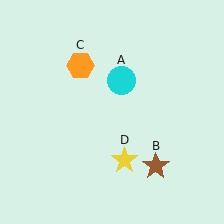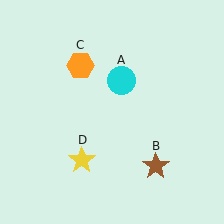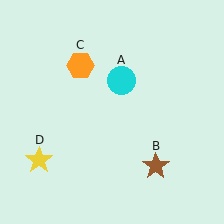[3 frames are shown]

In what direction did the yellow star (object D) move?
The yellow star (object D) moved left.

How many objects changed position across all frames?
1 object changed position: yellow star (object D).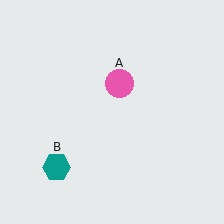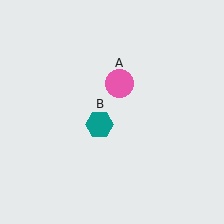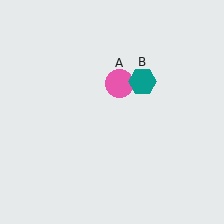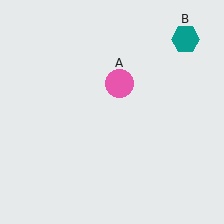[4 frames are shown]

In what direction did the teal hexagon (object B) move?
The teal hexagon (object B) moved up and to the right.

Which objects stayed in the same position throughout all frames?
Pink circle (object A) remained stationary.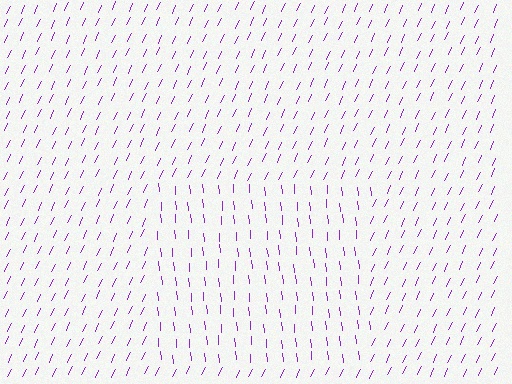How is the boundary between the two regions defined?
The boundary is defined purely by a change in line orientation (approximately 30 degrees difference). All lines are the same color and thickness.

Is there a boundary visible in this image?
Yes, there is a texture boundary formed by a change in line orientation.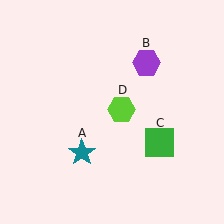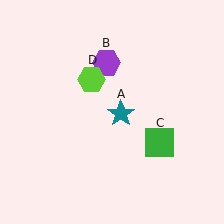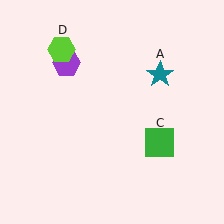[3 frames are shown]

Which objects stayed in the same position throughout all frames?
Green square (object C) remained stationary.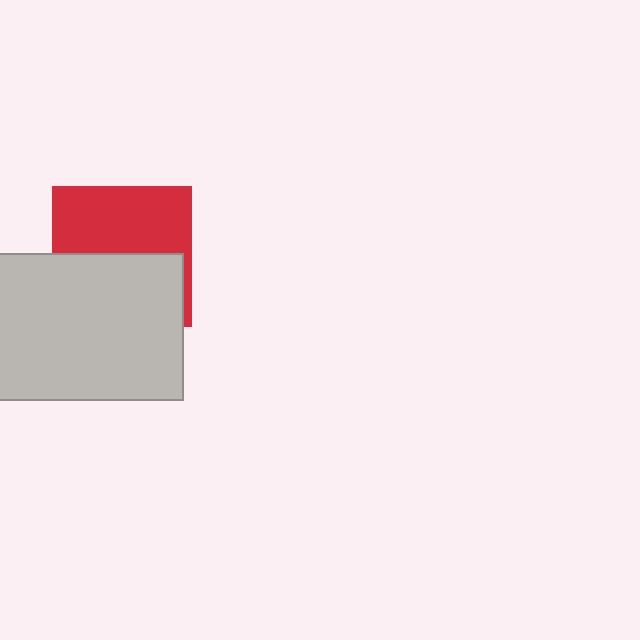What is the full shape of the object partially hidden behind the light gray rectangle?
The partially hidden object is a red square.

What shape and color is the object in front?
The object in front is a light gray rectangle.